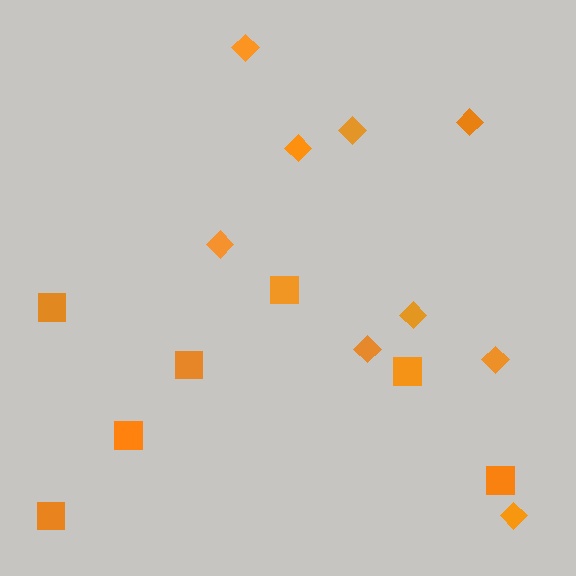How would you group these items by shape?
There are 2 groups: one group of squares (7) and one group of diamonds (9).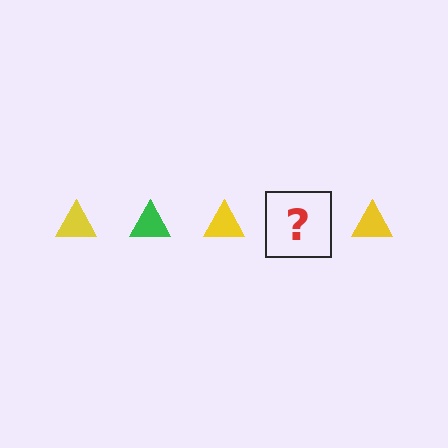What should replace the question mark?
The question mark should be replaced with a green triangle.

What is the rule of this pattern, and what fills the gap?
The rule is that the pattern cycles through yellow, green triangles. The gap should be filled with a green triangle.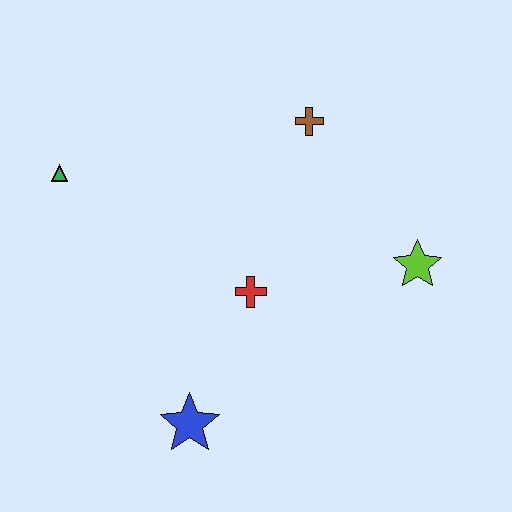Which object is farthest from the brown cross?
The blue star is farthest from the brown cross.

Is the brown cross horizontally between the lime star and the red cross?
Yes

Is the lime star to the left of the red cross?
No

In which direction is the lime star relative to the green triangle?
The lime star is to the right of the green triangle.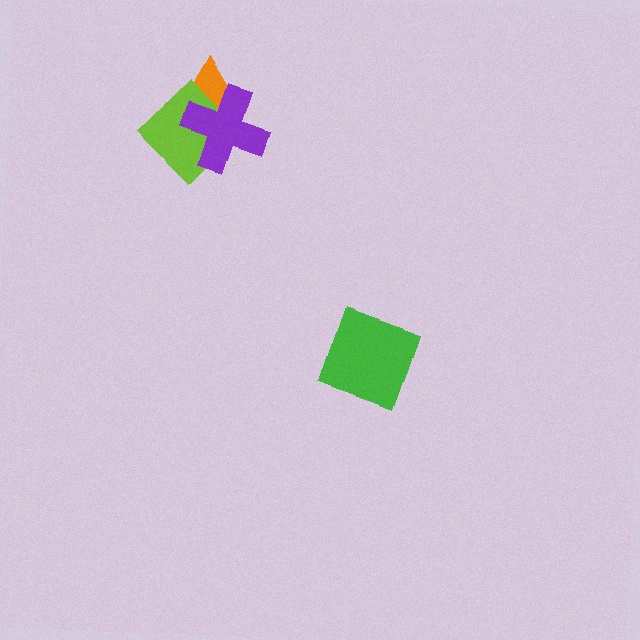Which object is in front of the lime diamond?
The purple cross is in front of the lime diamond.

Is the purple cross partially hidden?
No, no other shape covers it.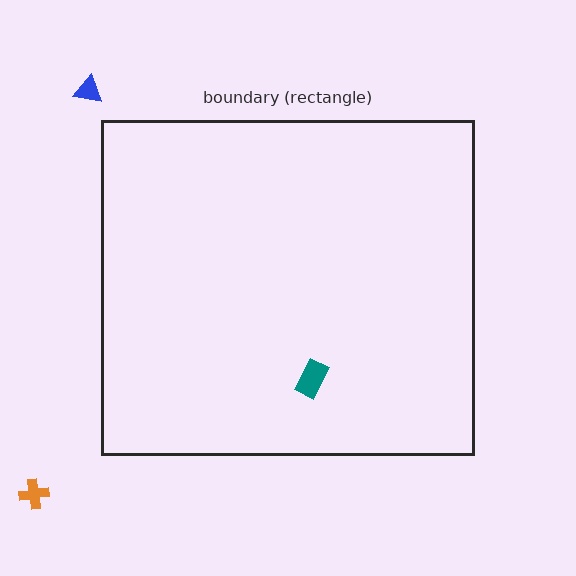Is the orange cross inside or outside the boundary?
Outside.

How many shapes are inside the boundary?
1 inside, 2 outside.